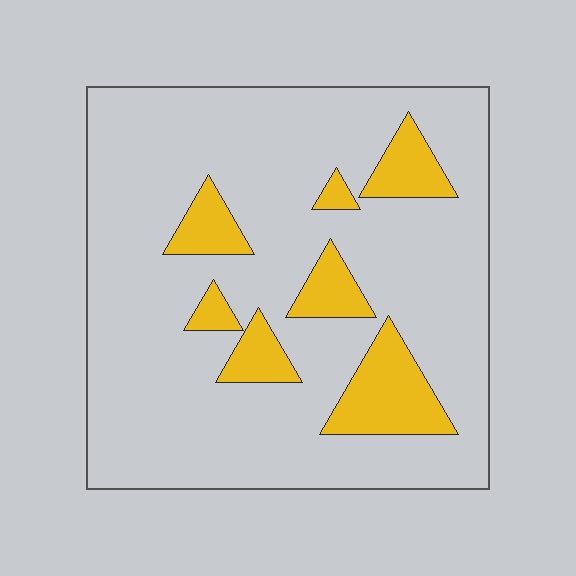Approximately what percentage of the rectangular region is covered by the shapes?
Approximately 15%.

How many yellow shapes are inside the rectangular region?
7.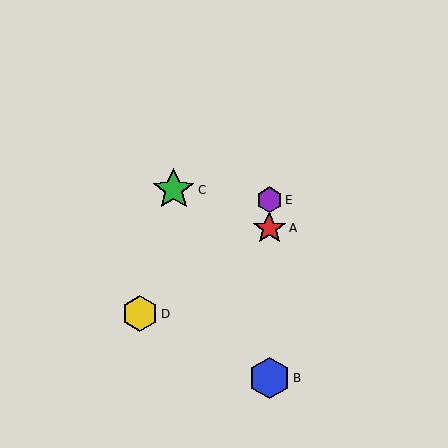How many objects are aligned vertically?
3 objects (A, B, E) are aligned vertically.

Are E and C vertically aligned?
No, E is at x≈269 and C is at x≈174.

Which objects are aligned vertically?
Objects A, B, E are aligned vertically.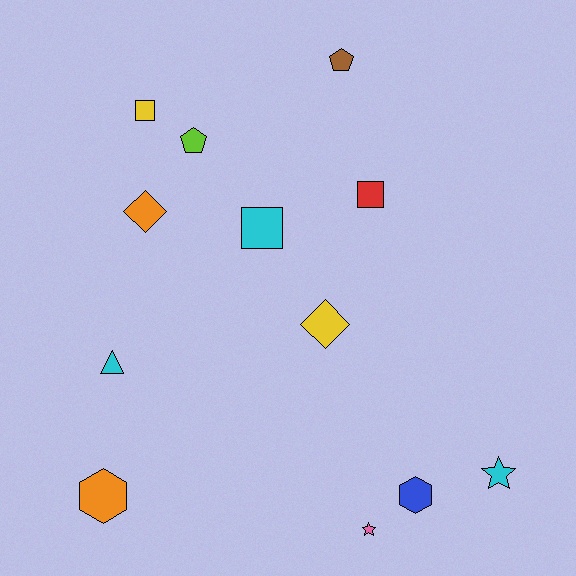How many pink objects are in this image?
There is 1 pink object.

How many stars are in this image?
There are 2 stars.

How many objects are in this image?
There are 12 objects.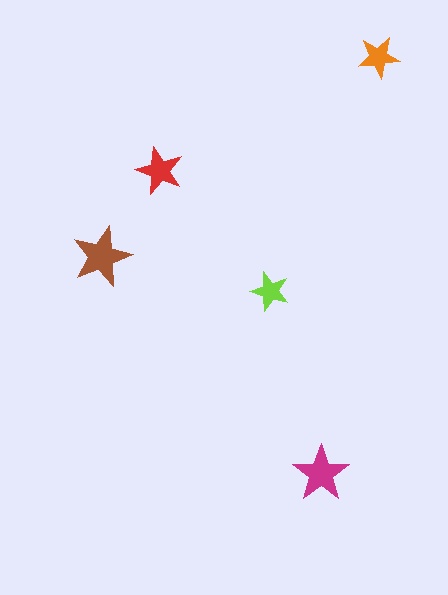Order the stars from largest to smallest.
the brown one, the magenta one, the red one, the orange one, the lime one.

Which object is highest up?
The orange star is topmost.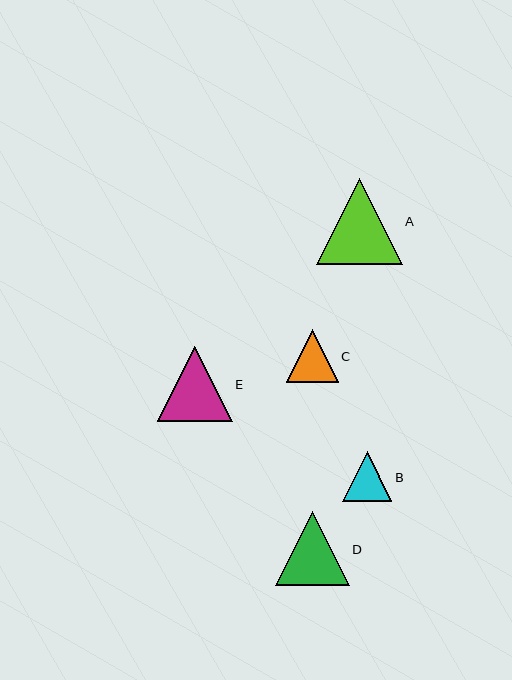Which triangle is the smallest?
Triangle B is the smallest with a size of approximately 50 pixels.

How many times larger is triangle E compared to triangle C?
Triangle E is approximately 1.4 times the size of triangle C.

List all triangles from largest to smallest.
From largest to smallest: A, E, D, C, B.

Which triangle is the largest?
Triangle A is the largest with a size of approximately 86 pixels.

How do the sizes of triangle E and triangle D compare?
Triangle E and triangle D are approximately the same size.